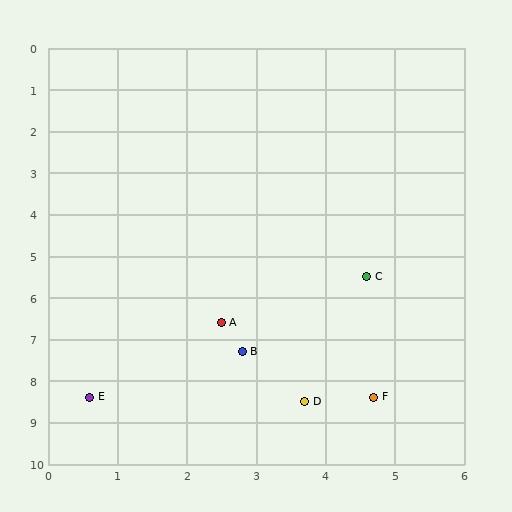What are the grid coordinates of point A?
Point A is at approximately (2.5, 6.6).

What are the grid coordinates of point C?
Point C is at approximately (4.6, 5.5).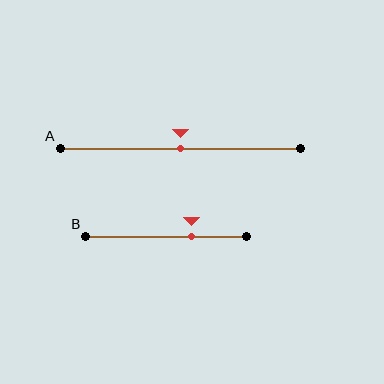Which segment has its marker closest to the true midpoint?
Segment A has its marker closest to the true midpoint.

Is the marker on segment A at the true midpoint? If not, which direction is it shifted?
Yes, the marker on segment A is at the true midpoint.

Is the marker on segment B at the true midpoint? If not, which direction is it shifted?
No, the marker on segment B is shifted to the right by about 16% of the segment length.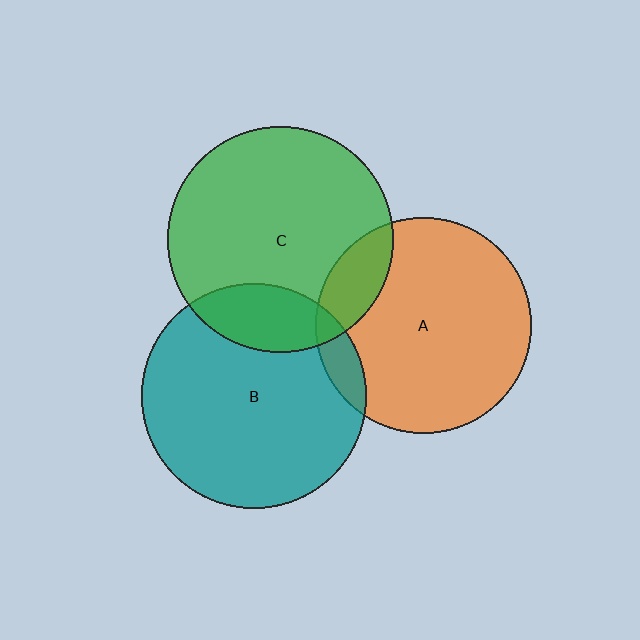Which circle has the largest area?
Circle C (green).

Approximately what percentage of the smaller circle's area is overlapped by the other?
Approximately 15%.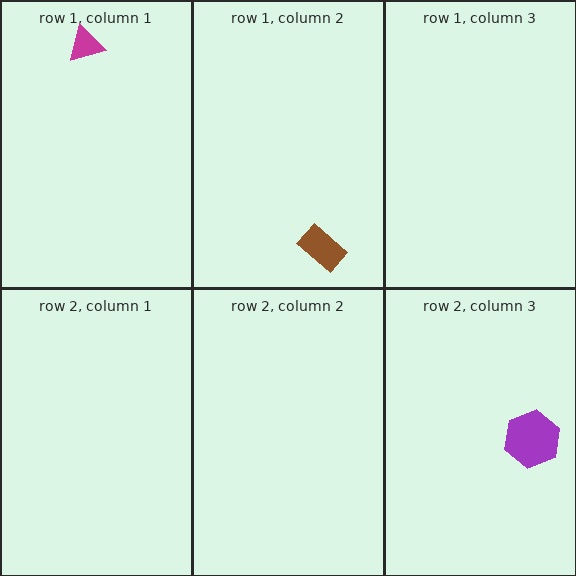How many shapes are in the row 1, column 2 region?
1.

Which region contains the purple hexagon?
The row 2, column 3 region.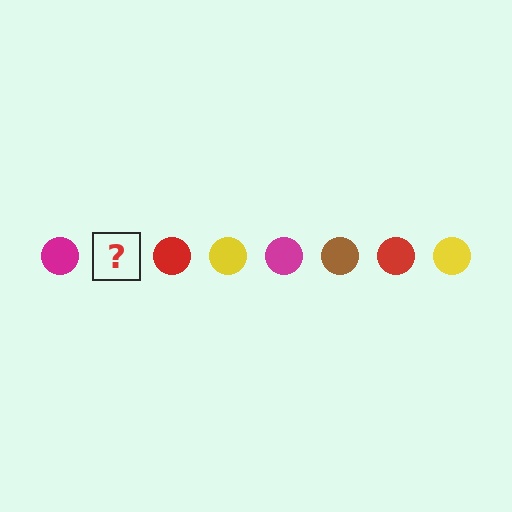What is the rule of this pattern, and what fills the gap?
The rule is that the pattern cycles through magenta, brown, red, yellow circles. The gap should be filled with a brown circle.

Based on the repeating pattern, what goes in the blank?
The blank should be a brown circle.